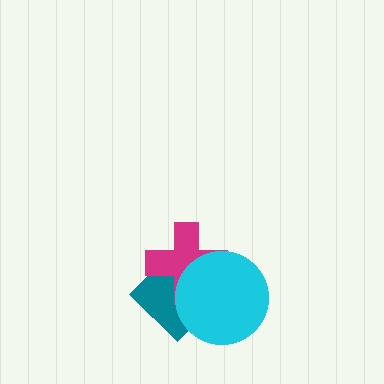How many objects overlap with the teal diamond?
2 objects overlap with the teal diamond.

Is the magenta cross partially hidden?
Yes, it is partially covered by another shape.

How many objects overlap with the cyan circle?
2 objects overlap with the cyan circle.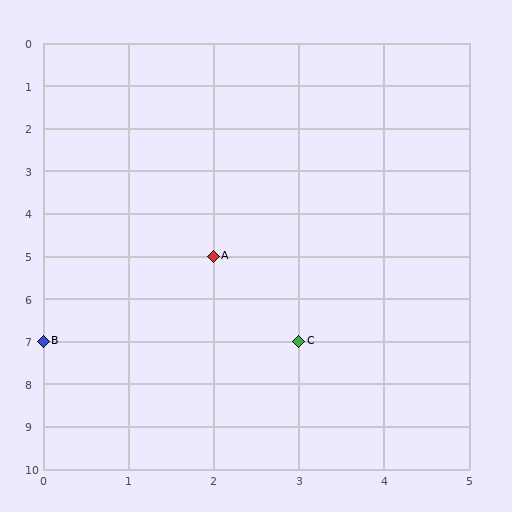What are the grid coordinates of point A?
Point A is at grid coordinates (2, 5).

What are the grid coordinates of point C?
Point C is at grid coordinates (3, 7).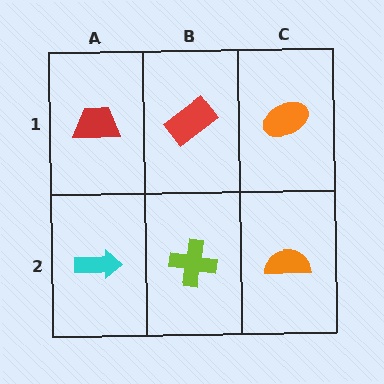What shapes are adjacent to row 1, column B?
A lime cross (row 2, column B), a red trapezoid (row 1, column A), an orange ellipse (row 1, column C).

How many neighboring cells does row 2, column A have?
2.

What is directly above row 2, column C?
An orange ellipse.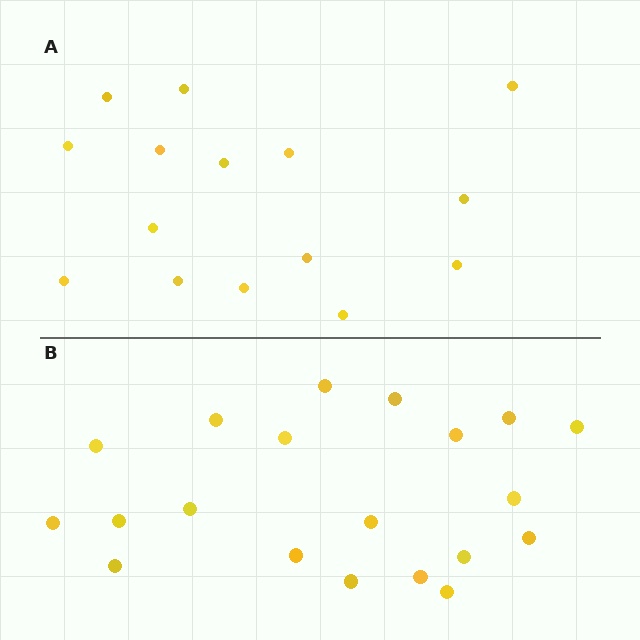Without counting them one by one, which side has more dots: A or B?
Region B (the bottom region) has more dots.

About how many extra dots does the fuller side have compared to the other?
Region B has about 5 more dots than region A.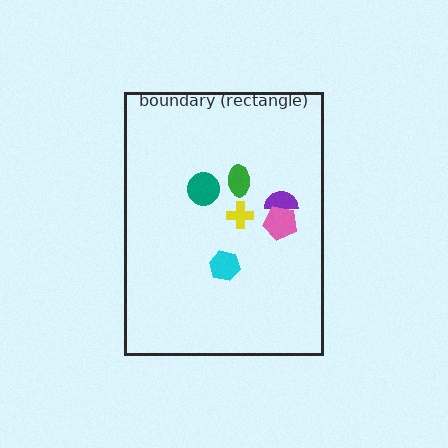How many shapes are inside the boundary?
6 inside, 0 outside.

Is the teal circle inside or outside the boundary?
Inside.